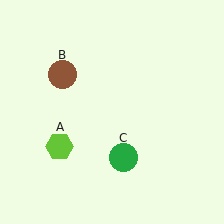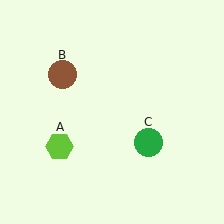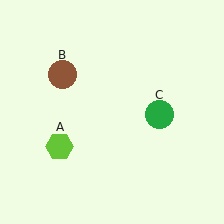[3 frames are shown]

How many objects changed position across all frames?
1 object changed position: green circle (object C).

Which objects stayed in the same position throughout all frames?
Lime hexagon (object A) and brown circle (object B) remained stationary.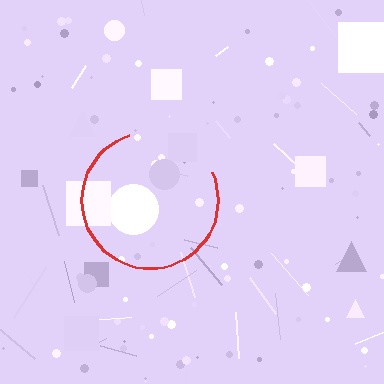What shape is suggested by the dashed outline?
The dashed outline suggests a circle.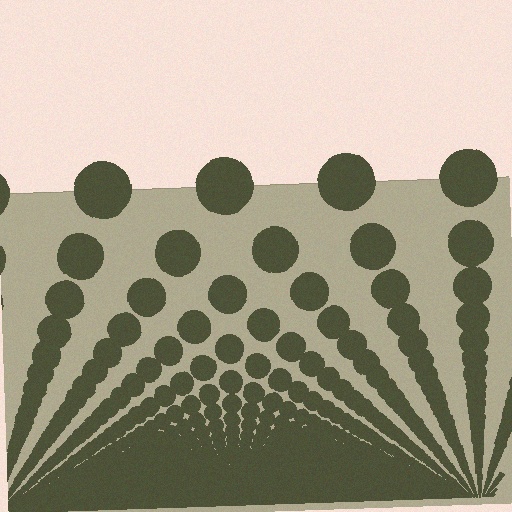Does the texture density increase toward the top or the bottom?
Density increases toward the bottom.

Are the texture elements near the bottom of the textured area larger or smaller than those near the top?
Smaller. The gradient is inverted — elements near the bottom are smaller and denser.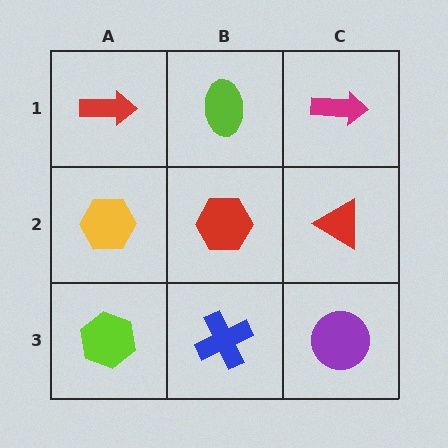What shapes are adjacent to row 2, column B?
A lime ellipse (row 1, column B), a blue cross (row 3, column B), a yellow hexagon (row 2, column A), a red triangle (row 2, column C).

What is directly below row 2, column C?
A purple circle.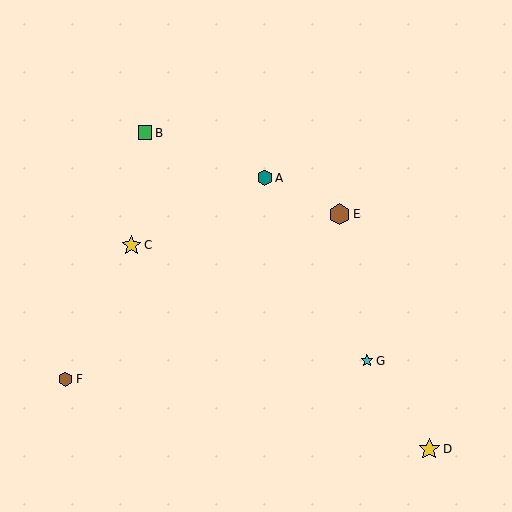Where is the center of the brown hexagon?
The center of the brown hexagon is at (340, 214).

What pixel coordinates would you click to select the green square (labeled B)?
Click at (145, 133) to select the green square B.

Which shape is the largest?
The yellow star (labeled D) is the largest.